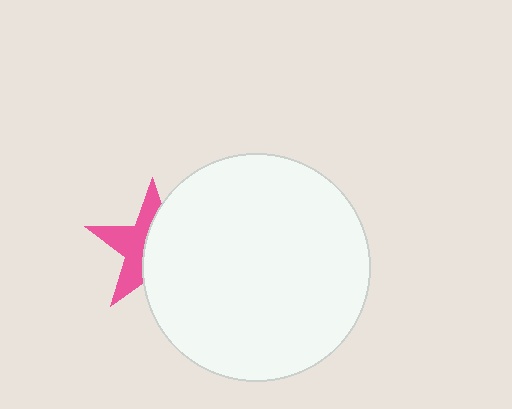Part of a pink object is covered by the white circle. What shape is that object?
It is a star.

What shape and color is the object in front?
The object in front is a white circle.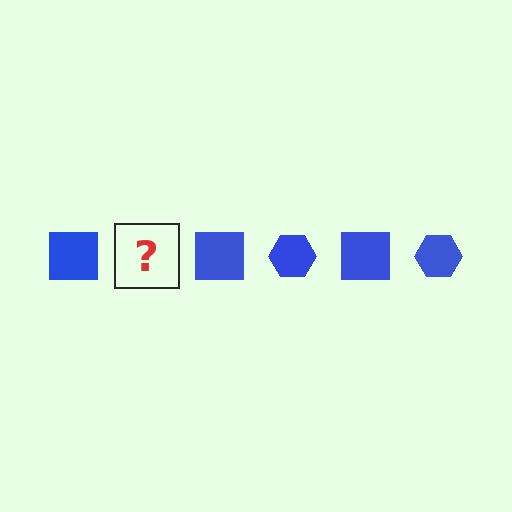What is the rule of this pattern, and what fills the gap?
The rule is that the pattern cycles through square, hexagon shapes in blue. The gap should be filled with a blue hexagon.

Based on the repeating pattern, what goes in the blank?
The blank should be a blue hexagon.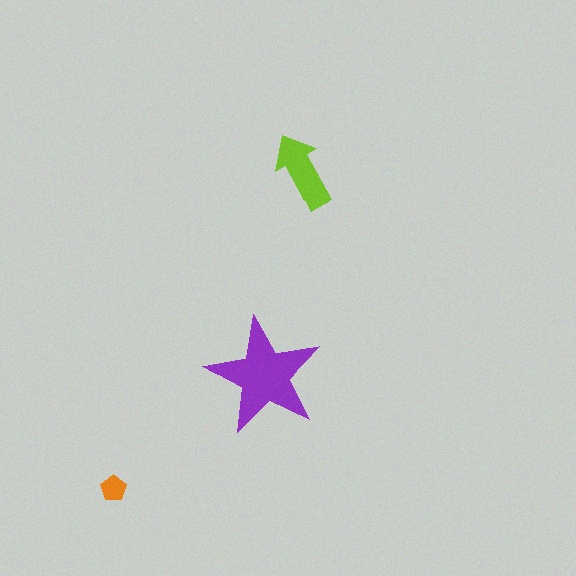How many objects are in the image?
There are 3 objects in the image.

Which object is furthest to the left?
The orange pentagon is leftmost.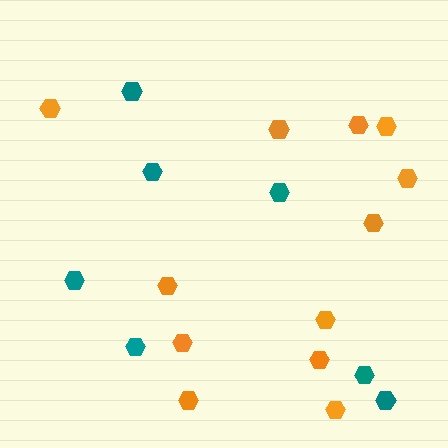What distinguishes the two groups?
There are 2 groups: one group of teal hexagons (7) and one group of orange hexagons (12).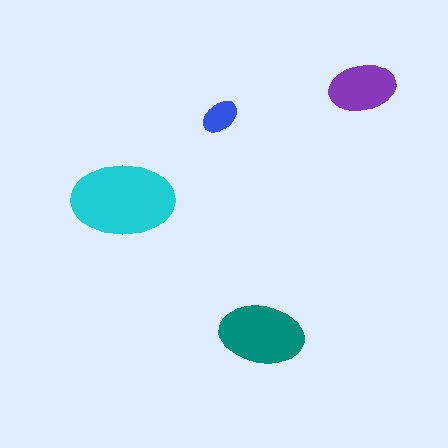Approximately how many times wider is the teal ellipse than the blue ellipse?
About 2.5 times wider.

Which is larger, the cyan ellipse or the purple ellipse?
The cyan one.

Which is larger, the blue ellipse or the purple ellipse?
The purple one.